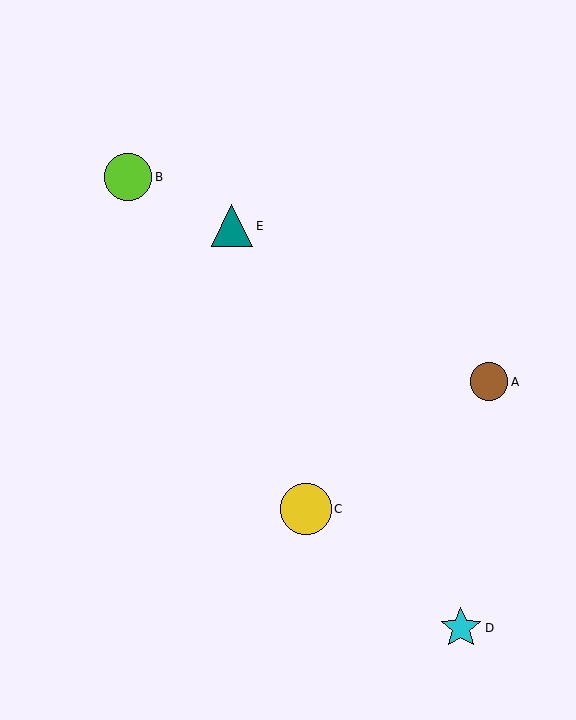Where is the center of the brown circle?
The center of the brown circle is at (489, 382).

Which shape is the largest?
The yellow circle (labeled C) is the largest.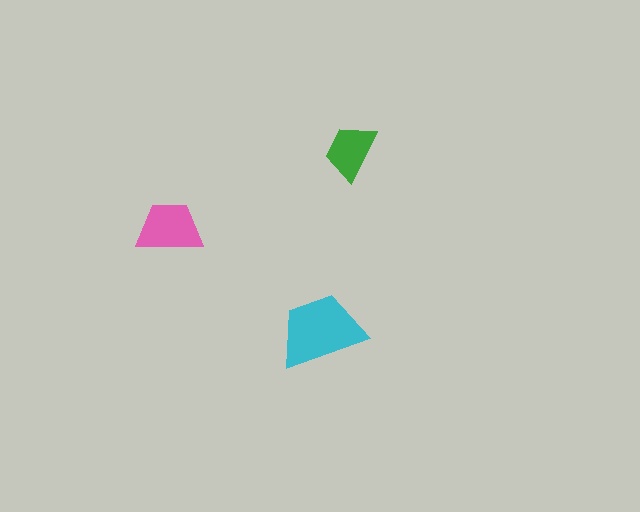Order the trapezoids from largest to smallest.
the cyan one, the pink one, the green one.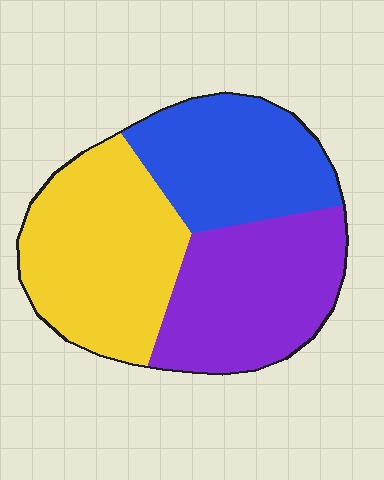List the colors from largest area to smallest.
From largest to smallest: yellow, purple, blue.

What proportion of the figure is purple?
Purple covers 33% of the figure.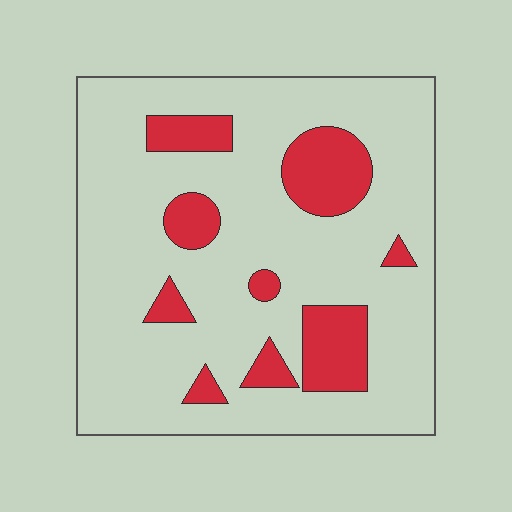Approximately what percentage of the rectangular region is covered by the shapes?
Approximately 20%.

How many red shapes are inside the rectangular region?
9.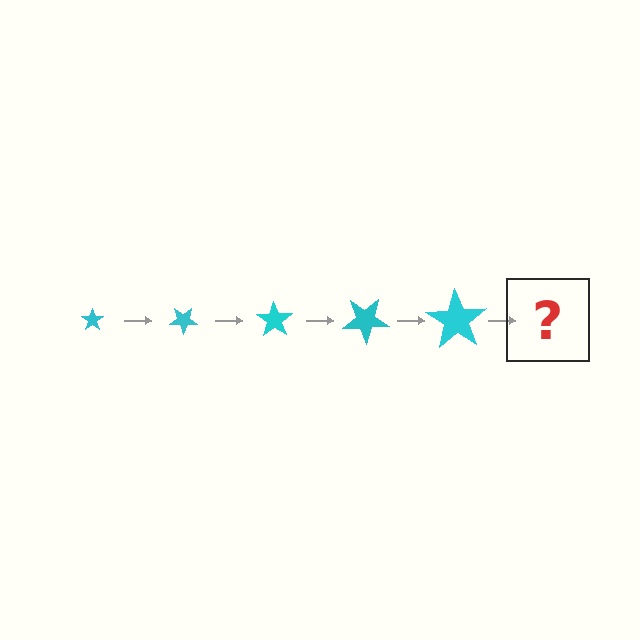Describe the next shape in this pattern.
It should be a star, larger than the previous one and rotated 175 degrees from the start.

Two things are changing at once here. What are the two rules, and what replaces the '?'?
The two rules are that the star grows larger each step and it rotates 35 degrees each step. The '?' should be a star, larger than the previous one and rotated 175 degrees from the start.